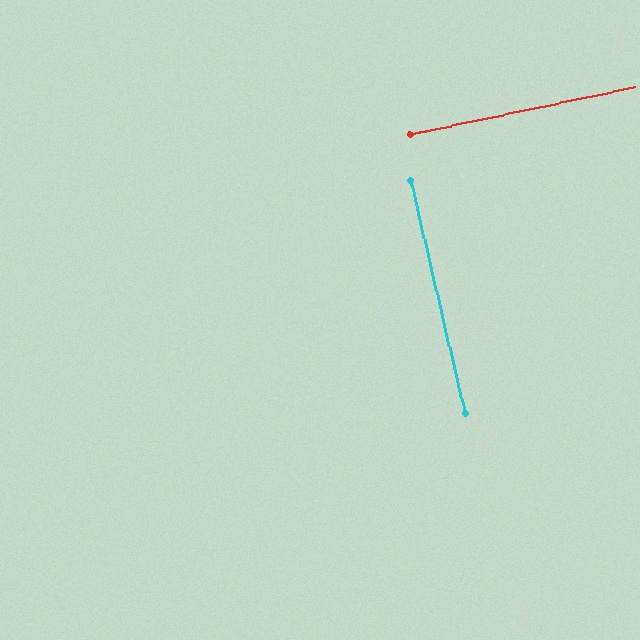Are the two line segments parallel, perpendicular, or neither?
Perpendicular — they meet at approximately 89°.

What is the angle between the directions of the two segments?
Approximately 89 degrees.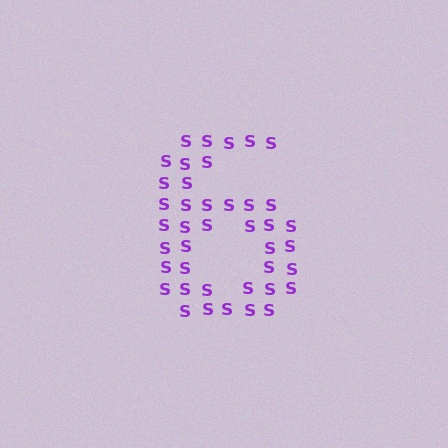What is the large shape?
The large shape is the digit 6.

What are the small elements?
The small elements are letter S's.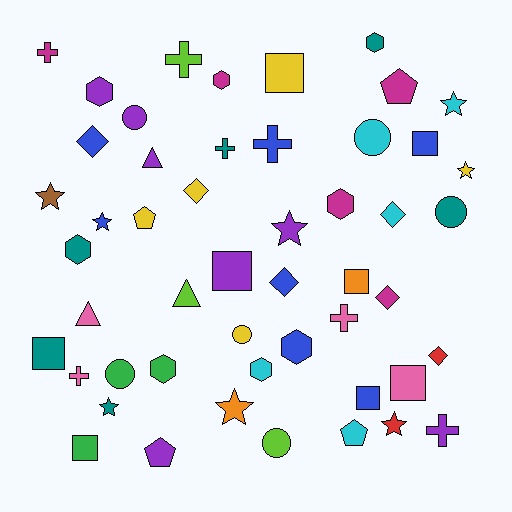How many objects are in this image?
There are 50 objects.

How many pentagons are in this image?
There are 4 pentagons.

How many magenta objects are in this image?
There are 5 magenta objects.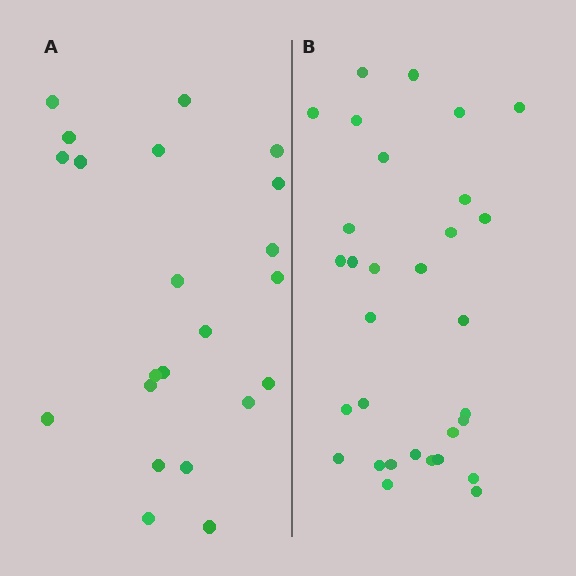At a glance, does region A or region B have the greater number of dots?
Region B (the right region) has more dots.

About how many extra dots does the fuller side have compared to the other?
Region B has roughly 8 or so more dots than region A.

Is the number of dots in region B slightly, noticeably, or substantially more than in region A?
Region B has noticeably more, but not dramatically so. The ratio is roughly 1.4 to 1.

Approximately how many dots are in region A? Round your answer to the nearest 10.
About 20 dots. (The exact count is 22, which rounds to 20.)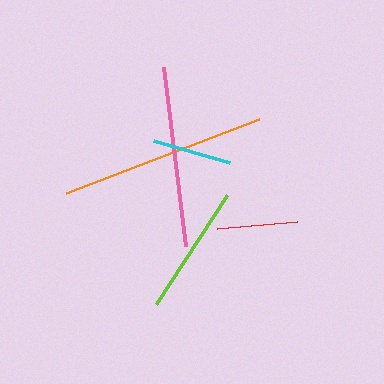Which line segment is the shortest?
The cyan line is the shortest at approximately 79 pixels.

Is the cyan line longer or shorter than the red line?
The red line is longer than the cyan line.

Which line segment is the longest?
The orange line is the longest at approximately 207 pixels.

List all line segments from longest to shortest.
From longest to shortest: orange, pink, lime, red, cyan.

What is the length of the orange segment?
The orange segment is approximately 207 pixels long.